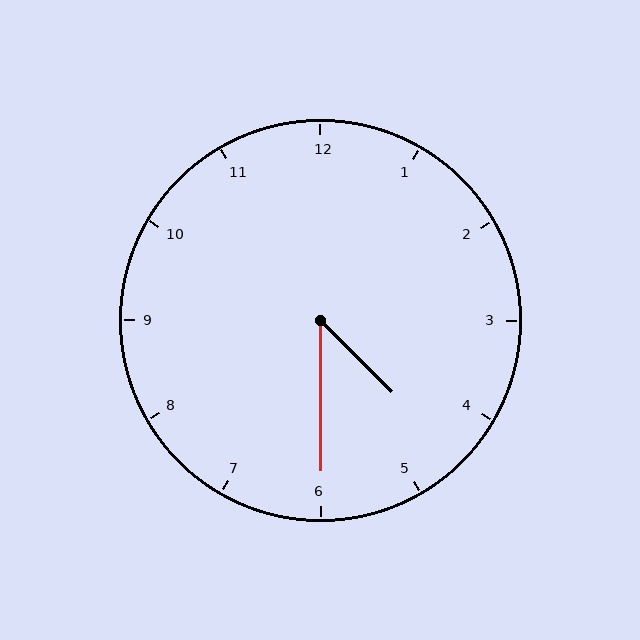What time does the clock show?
4:30.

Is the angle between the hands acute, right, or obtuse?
It is acute.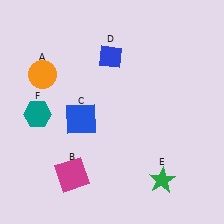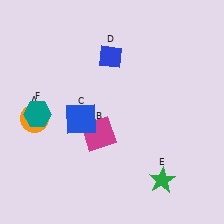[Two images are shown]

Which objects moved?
The objects that moved are: the orange circle (A), the magenta square (B).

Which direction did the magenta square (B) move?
The magenta square (B) moved up.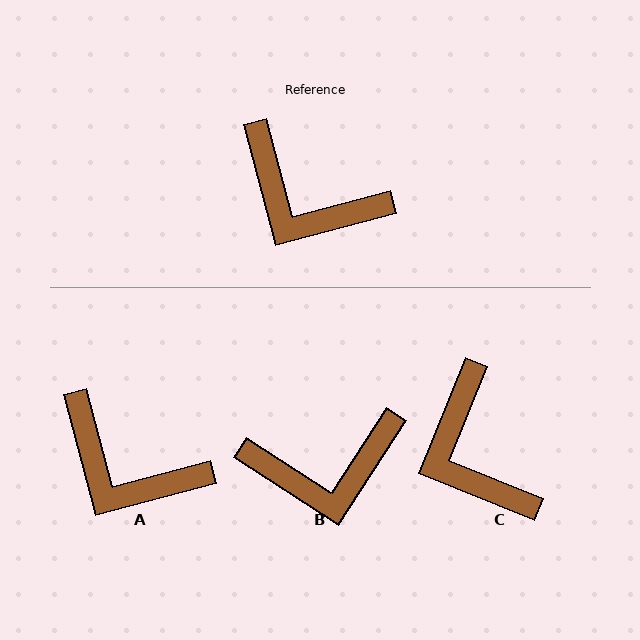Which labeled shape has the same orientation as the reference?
A.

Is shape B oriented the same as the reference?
No, it is off by about 42 degrees.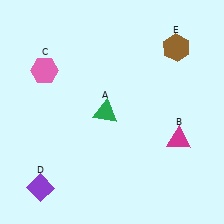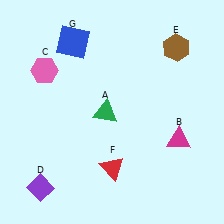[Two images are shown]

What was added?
A red triangle (F), a blue square (G) were added in Image 2.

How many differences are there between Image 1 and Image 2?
There are 2 differences between the two images.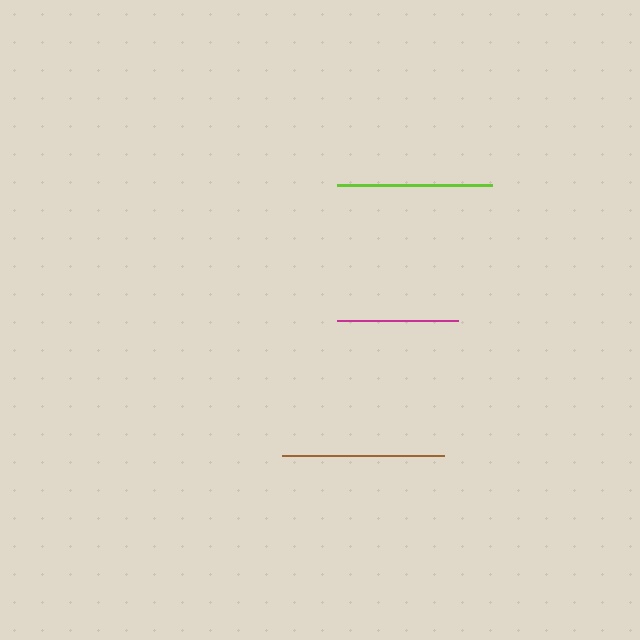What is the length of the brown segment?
The brown segment is approximately 162 pixels long.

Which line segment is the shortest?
The magenta line is the shortest at approximately 120 pixels.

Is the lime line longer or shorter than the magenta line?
The lime line is longer than the magenta line.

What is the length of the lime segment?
The lime segment is approximately 156 pixels long.